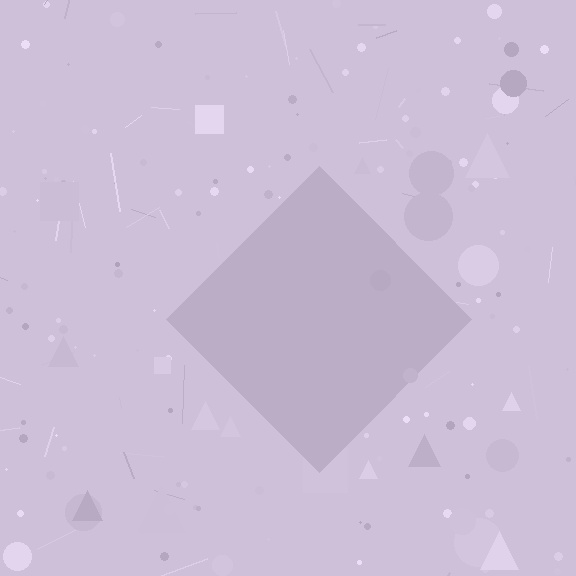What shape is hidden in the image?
A diamond is hidden in the image.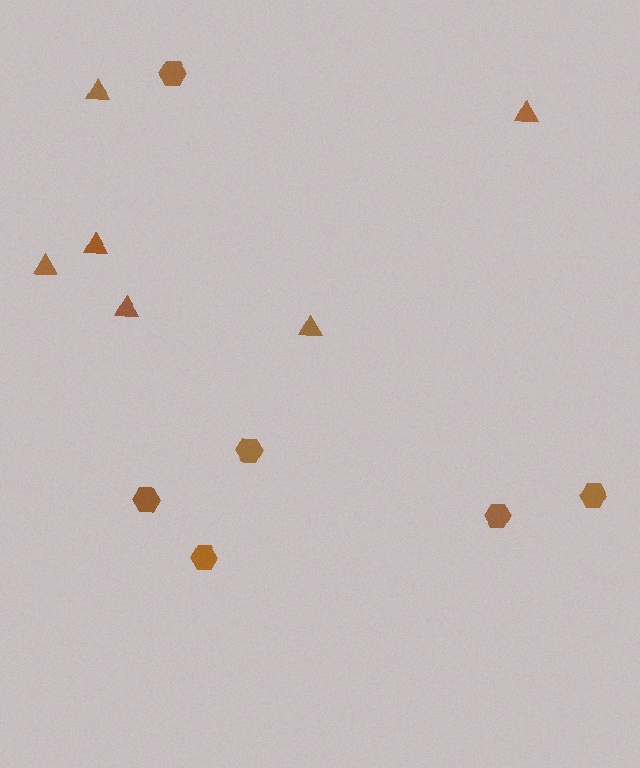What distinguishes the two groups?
There are 2 groups: one group of hexagons (6) and one group of triangles (6).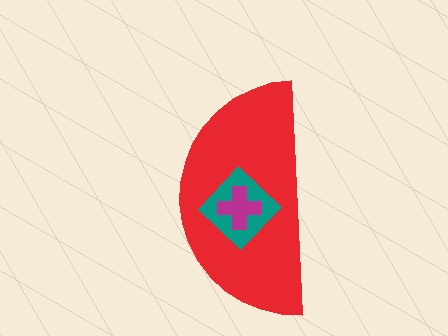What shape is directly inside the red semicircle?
The teal diamond.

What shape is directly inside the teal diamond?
The magenta cross.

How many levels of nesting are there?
3.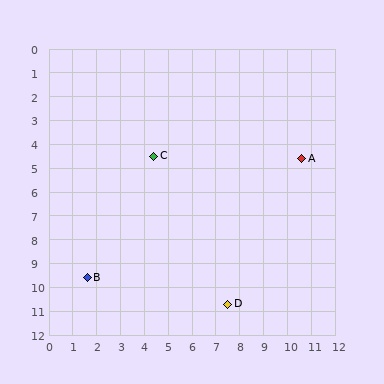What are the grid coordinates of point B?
Point B is at approximately (1.6, 9.6).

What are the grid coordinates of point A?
Point A is at approximately (10.6, 4.6).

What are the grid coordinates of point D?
Point D is at approximately (7.5, 10.7).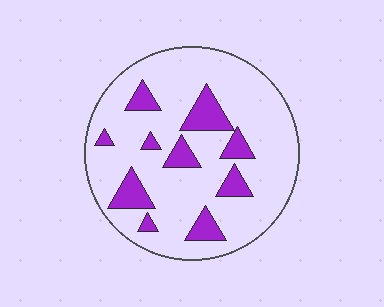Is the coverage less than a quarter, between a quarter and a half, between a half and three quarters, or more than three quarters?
Less than a quarter.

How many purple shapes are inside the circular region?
10.